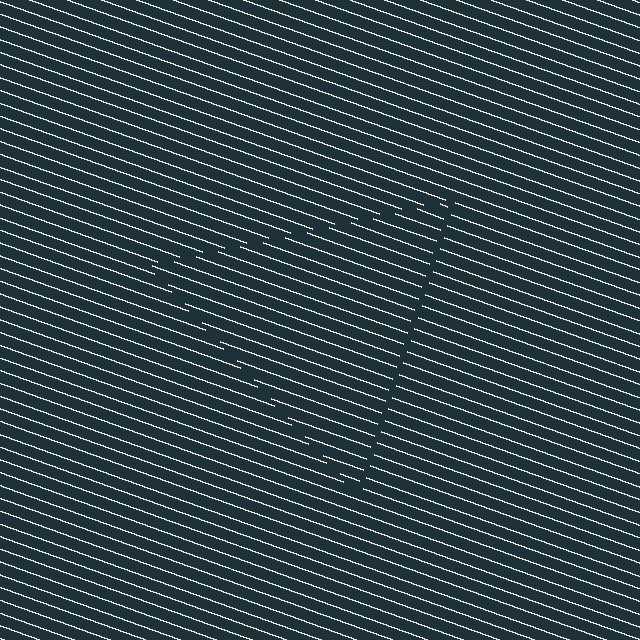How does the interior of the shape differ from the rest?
The interior of the shape contains the same grating, shifted by half a period — the contour is defined by the phase discontinuity where line-ends from the inner and outer gratings abut.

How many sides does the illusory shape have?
3 sides — the line-ends trace a triangle.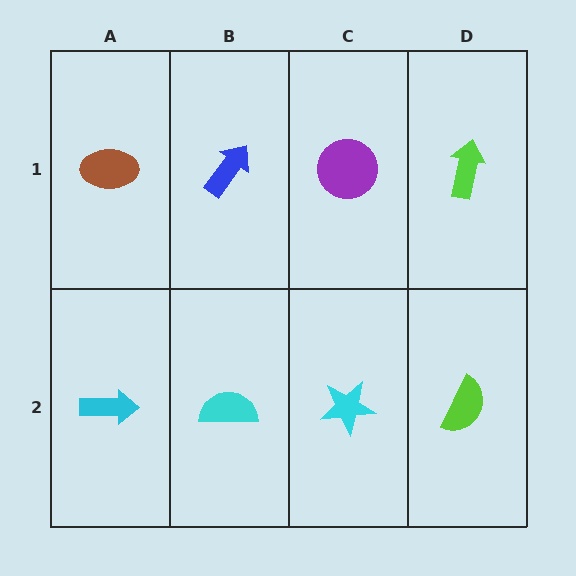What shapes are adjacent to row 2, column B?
A blue arrow (row 1, column B), a cyan arrow (row 2, column A), a cyan star (row 2, column C).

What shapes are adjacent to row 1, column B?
A cyan semicircle (row 2, column B), a brown ellipse (row 1, column A), a purple circle (row 1, column C).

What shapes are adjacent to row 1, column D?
A lime semicircle (row 2, column D), a purple circle (row 1, column C).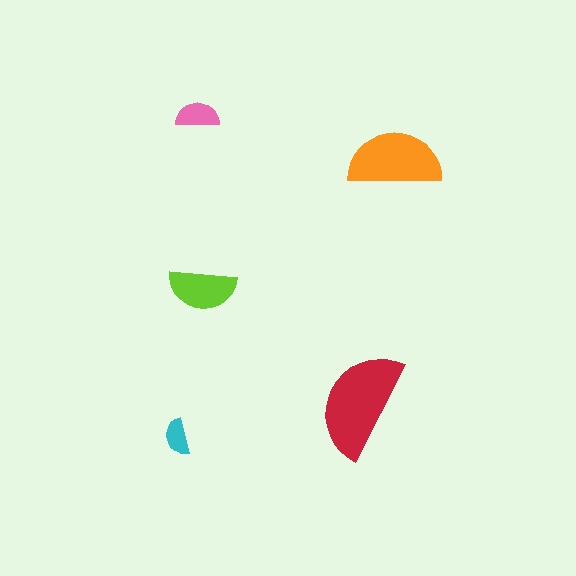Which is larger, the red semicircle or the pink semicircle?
The red one.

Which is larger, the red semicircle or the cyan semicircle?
The red one.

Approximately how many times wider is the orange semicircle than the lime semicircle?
About 1.5 times wider.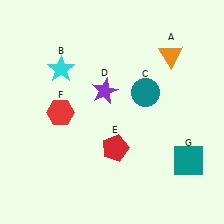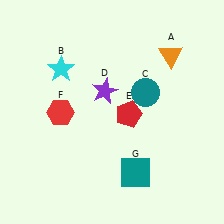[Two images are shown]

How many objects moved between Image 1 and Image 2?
2 objects moved between the two images.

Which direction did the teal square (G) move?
The teal square (G) moved left.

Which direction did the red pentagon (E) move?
The red pentagon (E) moved up.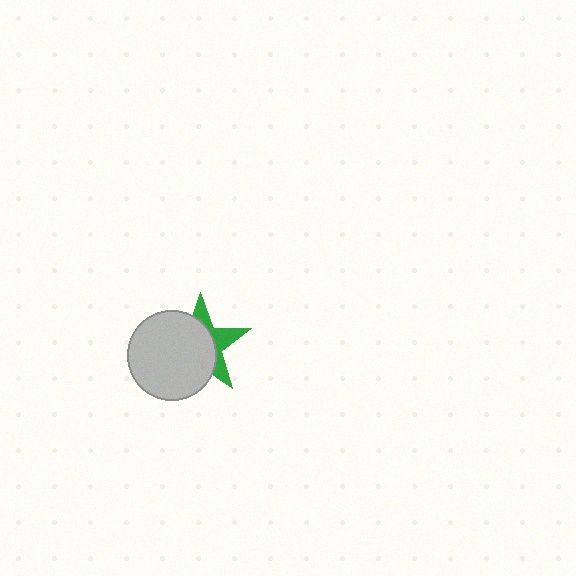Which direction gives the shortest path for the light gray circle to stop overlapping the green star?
Moving toward the lower-left gives the shortest separation.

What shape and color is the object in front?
The object in front is a light gray circle.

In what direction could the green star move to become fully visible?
The green star could move toward the upper-right. That would shift it out from behind the light gray circle entirely.